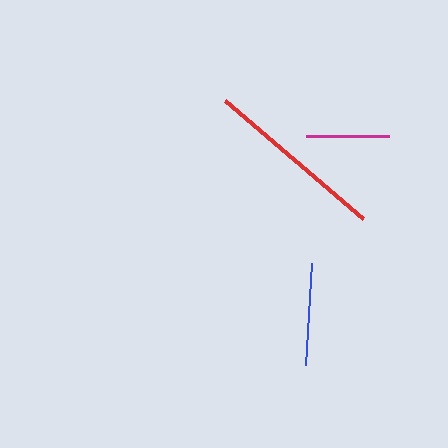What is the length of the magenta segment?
The magenta segment is approximately 83 pixels long.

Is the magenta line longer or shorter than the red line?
The red line is longer than the magenta line.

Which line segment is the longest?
The red line is the longest at approximately 182 pixels.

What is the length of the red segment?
The red segment is approximately 182 pixels long.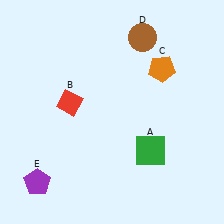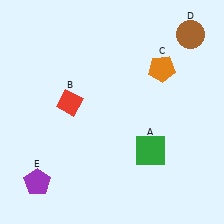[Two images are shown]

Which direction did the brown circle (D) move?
The brown circle (D) moved right.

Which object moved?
The brown circle (D) moved right.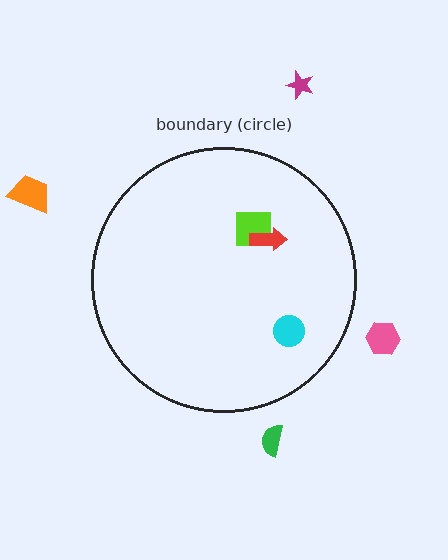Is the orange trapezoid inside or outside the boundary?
Outside.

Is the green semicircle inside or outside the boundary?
Outside.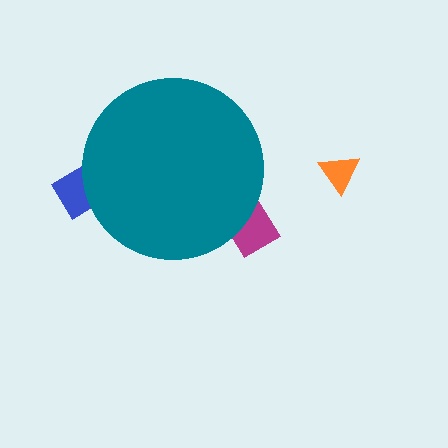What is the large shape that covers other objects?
A teal circle.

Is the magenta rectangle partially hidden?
Yes, the magenta rectangle is partially hidden behind the teal circle.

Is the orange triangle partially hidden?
No, the orange triangle is fully visible.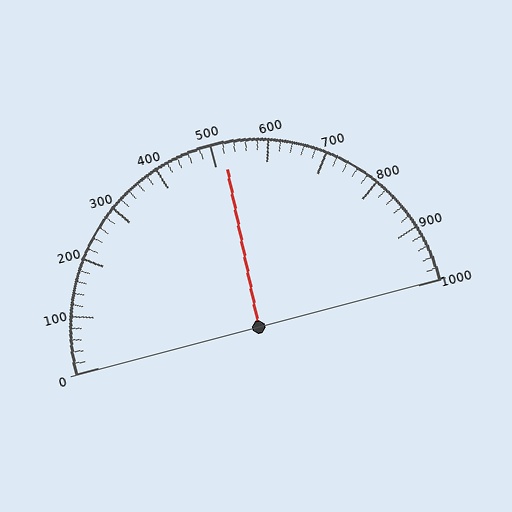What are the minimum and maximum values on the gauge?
The gauge ranges from 0 to 1000.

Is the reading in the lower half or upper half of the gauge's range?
The reading is in the upper half of the range (0 to 1000).